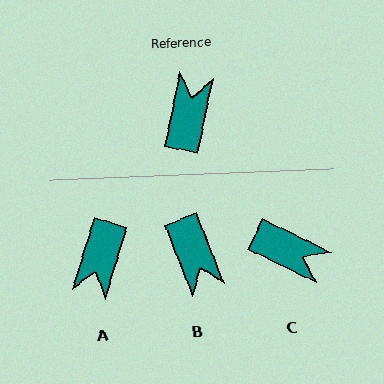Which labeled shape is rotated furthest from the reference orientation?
A, about 174 degrees away.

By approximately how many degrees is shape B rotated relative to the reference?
Approximately 147 degrees clockwise.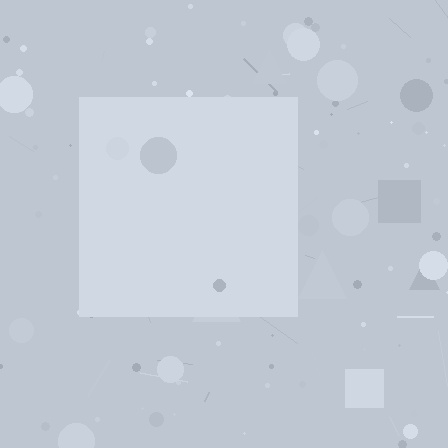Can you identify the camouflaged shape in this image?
The camouflaged shape is a square.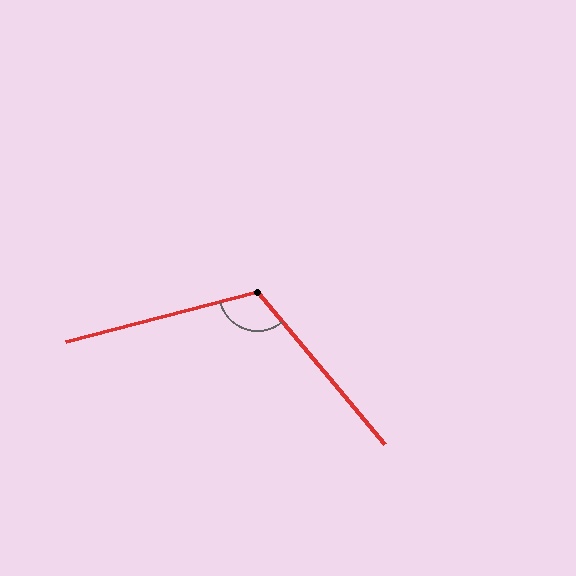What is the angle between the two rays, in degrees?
Approximately 115 degrees.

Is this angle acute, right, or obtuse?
It is obtuse.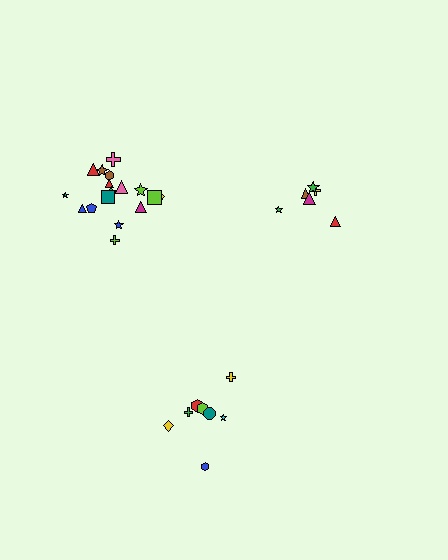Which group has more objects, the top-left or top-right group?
The top-left group.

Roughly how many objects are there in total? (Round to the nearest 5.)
Roughly 30 objects in total.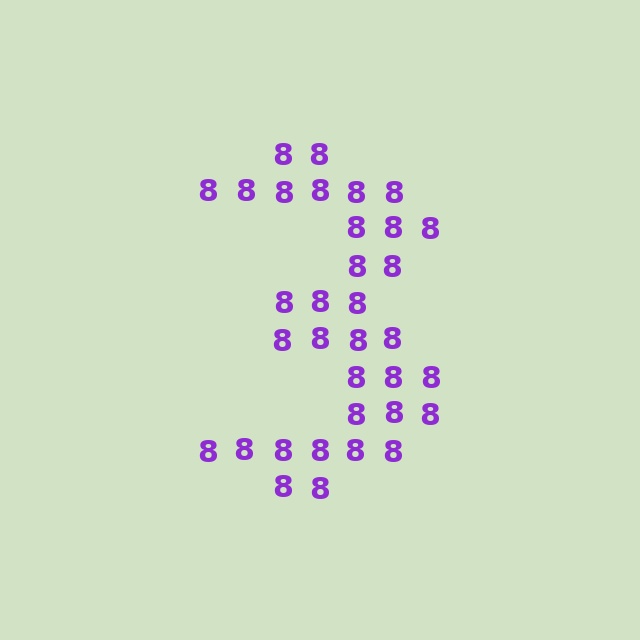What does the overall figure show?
The overall figure shows the digit 3.